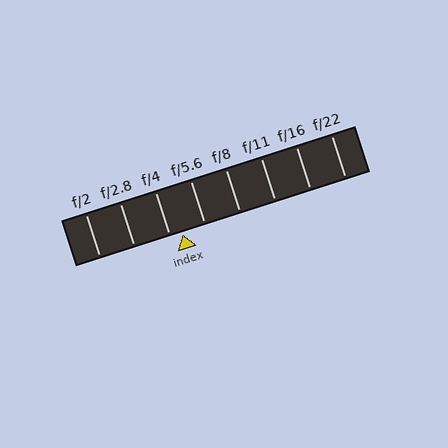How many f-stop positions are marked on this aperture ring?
There are 8 f-stop positions marked.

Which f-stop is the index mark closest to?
The index mark is closest to f/4.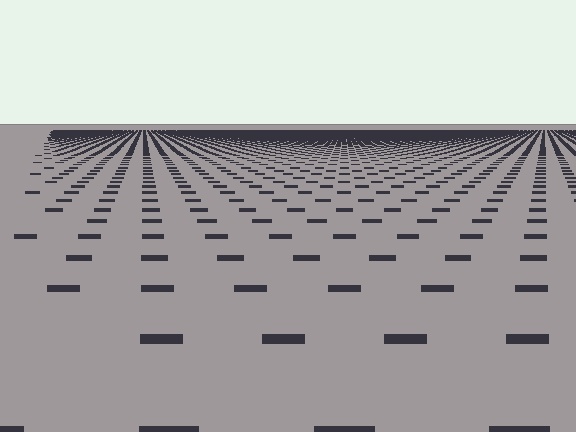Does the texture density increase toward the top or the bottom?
Density increases toward the top.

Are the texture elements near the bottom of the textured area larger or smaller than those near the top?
Larger. Near the bottom, elements are closer to the viewer and appear at a bigger on-screen size.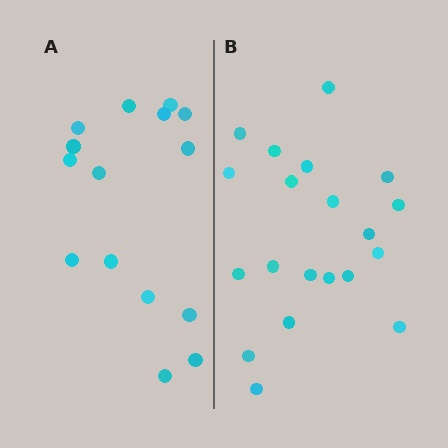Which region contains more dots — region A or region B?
Region B (the right region) has more dots.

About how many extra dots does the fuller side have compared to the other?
Region B has about 5 more dots than region A.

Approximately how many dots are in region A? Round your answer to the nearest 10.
About 20 dots. (The exact count is 15, which rounds to 20.)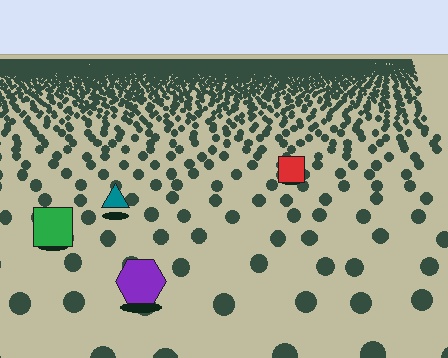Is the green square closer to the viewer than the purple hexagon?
No. The purple hexagon is closer — you can tell from the texture gradient: the ground texture is coarser near it.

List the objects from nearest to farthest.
From nearest to farthest: the purple hexagon, the green square, the teal triangle, the red square.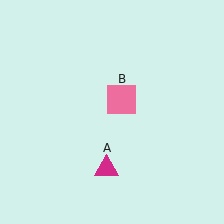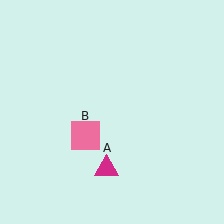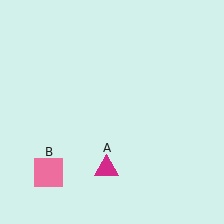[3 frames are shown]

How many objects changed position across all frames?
1 object changed position: pink square (object B).